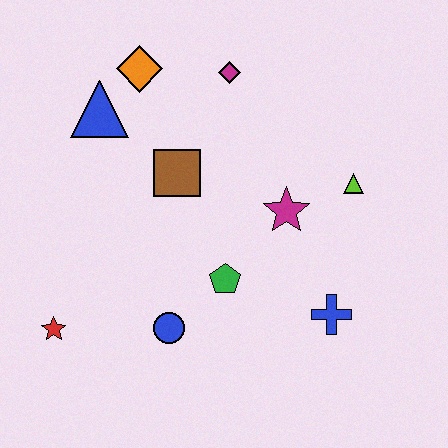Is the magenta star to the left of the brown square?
No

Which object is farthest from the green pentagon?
The orange diamond is farthest from the green pentagon.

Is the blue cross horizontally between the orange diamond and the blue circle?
No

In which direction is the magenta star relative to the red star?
The magenta star is to the right of the red star.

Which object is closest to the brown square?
The blue triangle is closest to the brown square.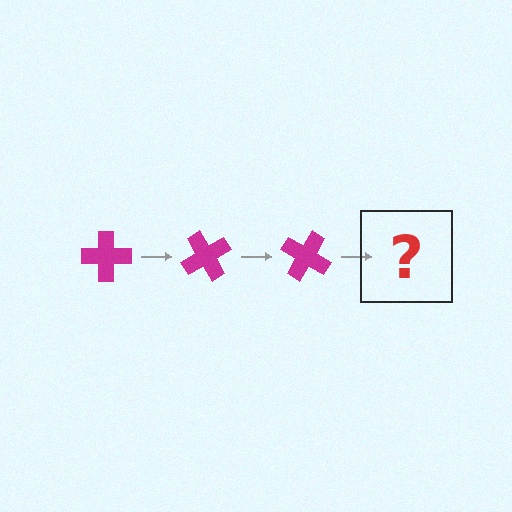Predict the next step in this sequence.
The next step is a magenta cross rotated 180 degrees.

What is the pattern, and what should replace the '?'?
The pattern is that the cross rotates 60 degrees each step. The '?' should be a magenta cross rotated 180 degrees.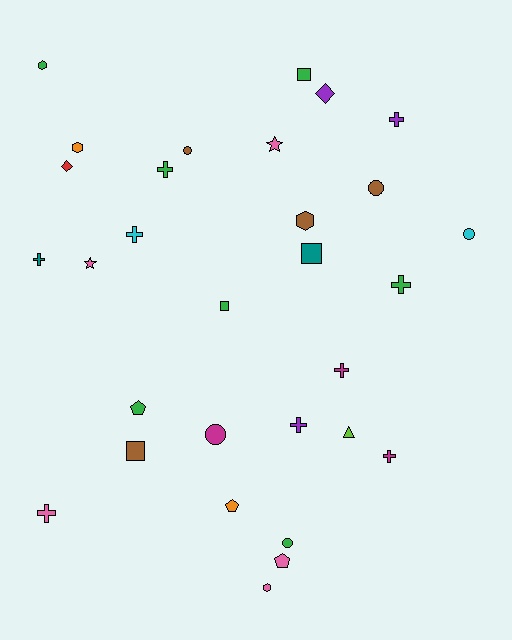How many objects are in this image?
There are 30 objects.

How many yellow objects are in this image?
There are no yellow objects.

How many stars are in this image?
There are 2 stars.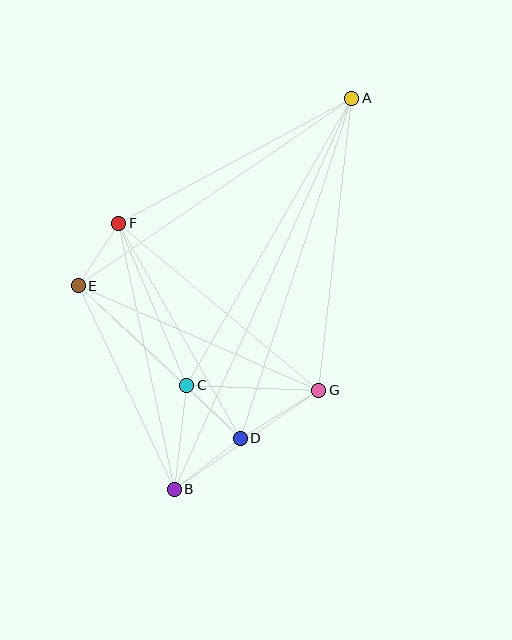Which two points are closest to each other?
Points E and F are closest to each other.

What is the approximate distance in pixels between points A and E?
The distance between A and E is approximately 332 pixels.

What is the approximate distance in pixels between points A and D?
The distance between A and D is approximately 358 pixels.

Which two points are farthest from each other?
Points A and B are farthest from each other.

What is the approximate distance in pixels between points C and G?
The distance between C and G is approximately 132 pixels.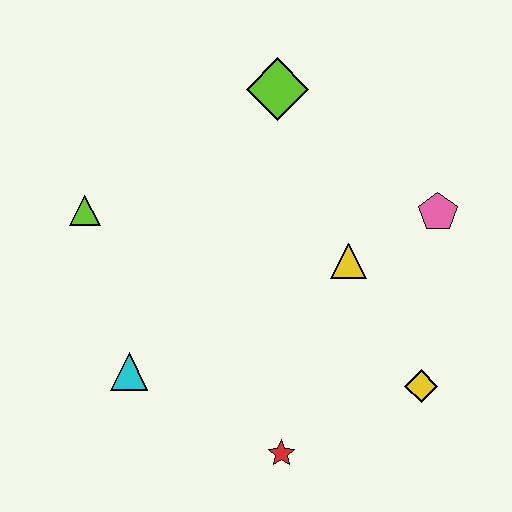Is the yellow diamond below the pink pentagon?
Yes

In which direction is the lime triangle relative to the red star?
The lime triangle is above the red star.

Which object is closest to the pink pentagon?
The yellow triangle is closest to the pink pentagon.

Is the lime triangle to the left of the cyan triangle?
Yes